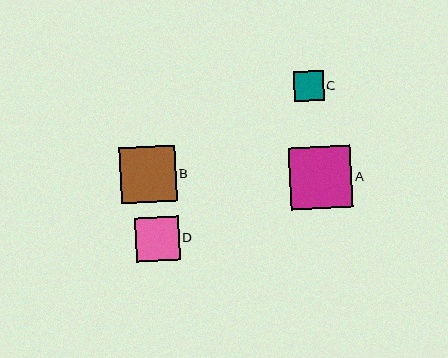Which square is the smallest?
Square C is the smallest with a size of approximately 30 pixels.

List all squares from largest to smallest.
From largest to smallest: A, B, D, C.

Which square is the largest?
Square A is the largest with a size of approximately 62 pixels.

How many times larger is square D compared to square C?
Square D is approximately 1.4 times the size of square C.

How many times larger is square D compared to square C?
Square D is approximately 1.4 times the size of square C.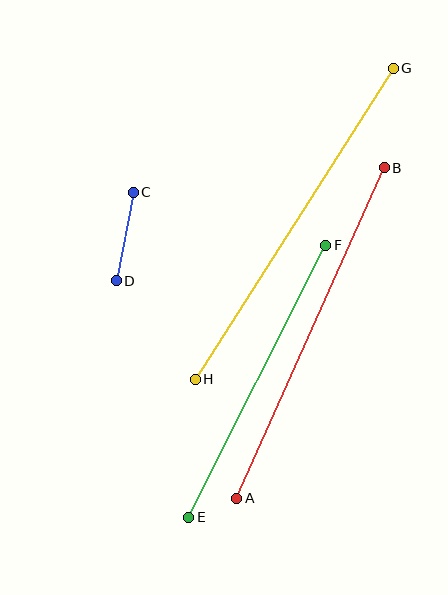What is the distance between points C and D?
The distance is approximately 90 pixels.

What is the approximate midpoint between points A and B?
The midpoint is at approximately (311, 333) pixels.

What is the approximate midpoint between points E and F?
The midpoint is at approximately (257, 381) pixels.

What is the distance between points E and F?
The distance is approximately 305 pixels.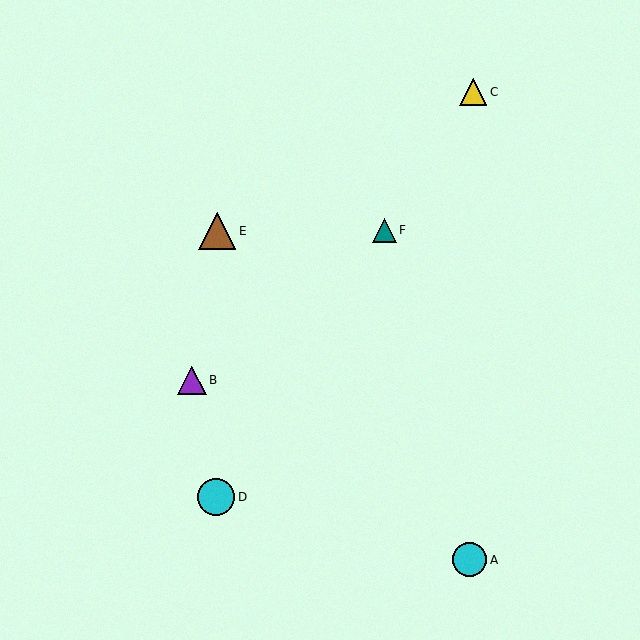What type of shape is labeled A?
Shape A is a cyan circle.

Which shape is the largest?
The cyan circle (labeled D) is the largest.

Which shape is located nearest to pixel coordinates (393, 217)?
The teal triangle (labeled F) at (385, 230) is nearest to that location.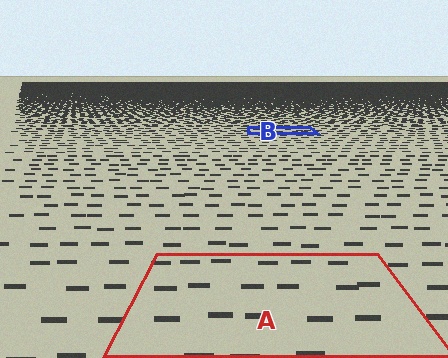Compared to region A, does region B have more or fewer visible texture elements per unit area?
Region B has more texture elements per unit area — they are packed more densely because it is farther away.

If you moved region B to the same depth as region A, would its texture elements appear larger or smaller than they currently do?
They would appear larger. At a closer depth, the same texture elements are projected at a bigger on-screen size.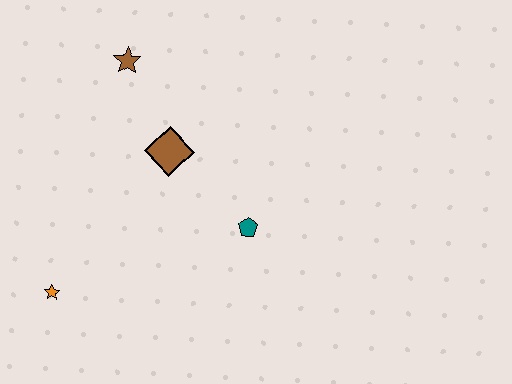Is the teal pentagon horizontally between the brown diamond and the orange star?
No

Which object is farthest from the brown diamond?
The orange star is farthest from the brown diamond.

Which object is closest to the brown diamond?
The brown star is closest to the brown diamond.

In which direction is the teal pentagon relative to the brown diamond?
The teal pentagon is to the right of the brown diamond.